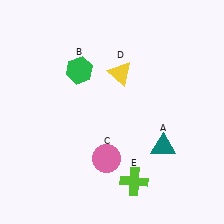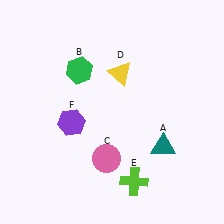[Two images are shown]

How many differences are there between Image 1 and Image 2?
There is 1 difference between the two images.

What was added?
A purple hexagon (F) was added in Image 2.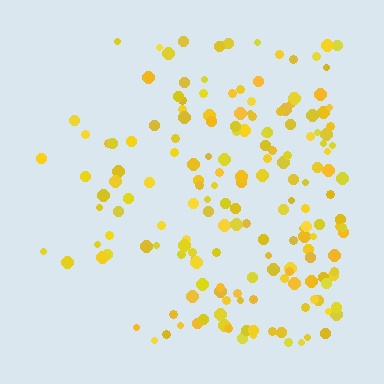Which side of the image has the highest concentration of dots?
The right.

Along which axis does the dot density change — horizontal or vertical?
Horizontal.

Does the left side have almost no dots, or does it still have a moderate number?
Still a moderate number, just noticeably fewer than the right.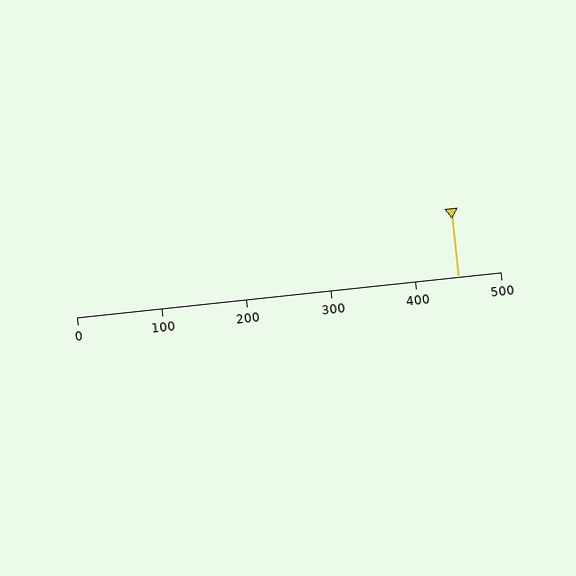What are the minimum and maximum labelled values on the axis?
The axis runs from 0 to 500.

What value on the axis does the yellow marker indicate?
The marker indicates approximately 450.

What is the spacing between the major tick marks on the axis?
The major ticks are spaced 100 apart.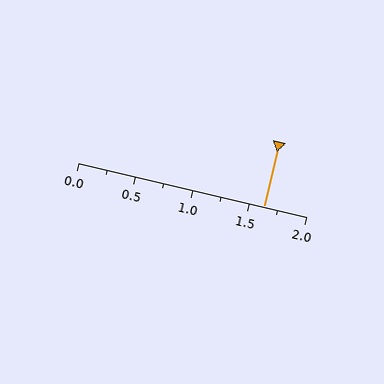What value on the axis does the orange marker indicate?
The marker indicates approximately 1.62.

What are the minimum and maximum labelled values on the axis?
The axis runs from 0.0 to 2.0.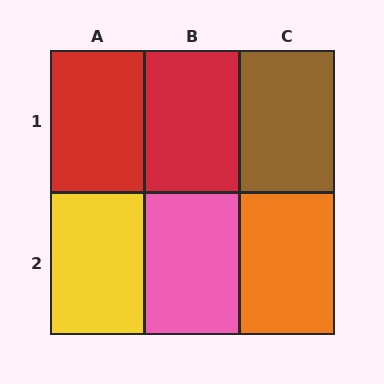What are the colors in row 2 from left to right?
Yellow, pink, orange.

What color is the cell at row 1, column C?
Brown.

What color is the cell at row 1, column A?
Red.